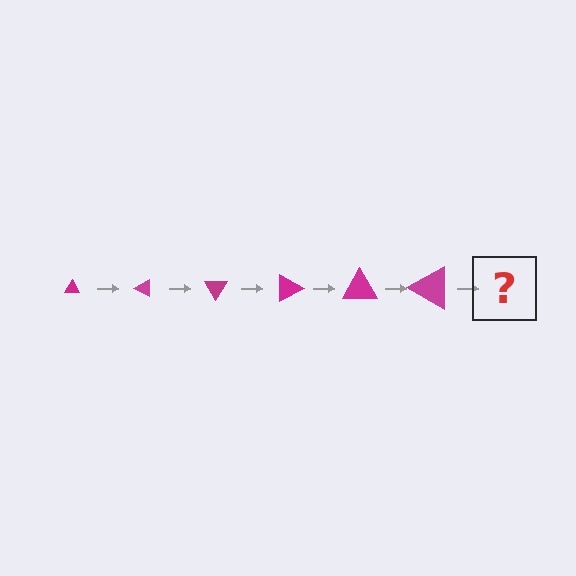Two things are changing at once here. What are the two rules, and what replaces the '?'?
The two rules are that the triangle grows larger each step and it rotates 30 degrees each step. The '?' should be a triangle, larger than the previous one and rotated 180 degrees from the start.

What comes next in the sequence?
The next element should be a triangle, larger than the previous one and rotated 180 degrees from the start.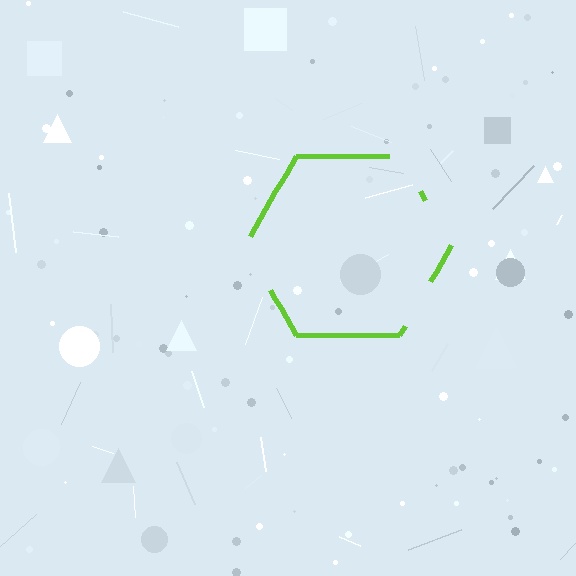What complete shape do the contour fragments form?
The contour fragments form a hexagon.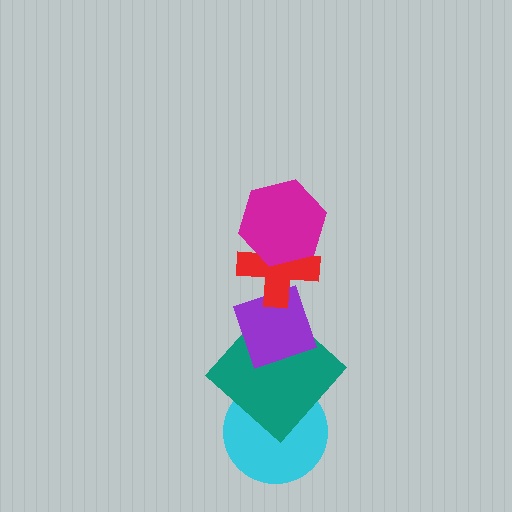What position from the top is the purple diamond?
The purple diamond is 3rd from the top.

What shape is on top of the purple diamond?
The red cross is on top of the purple diamond.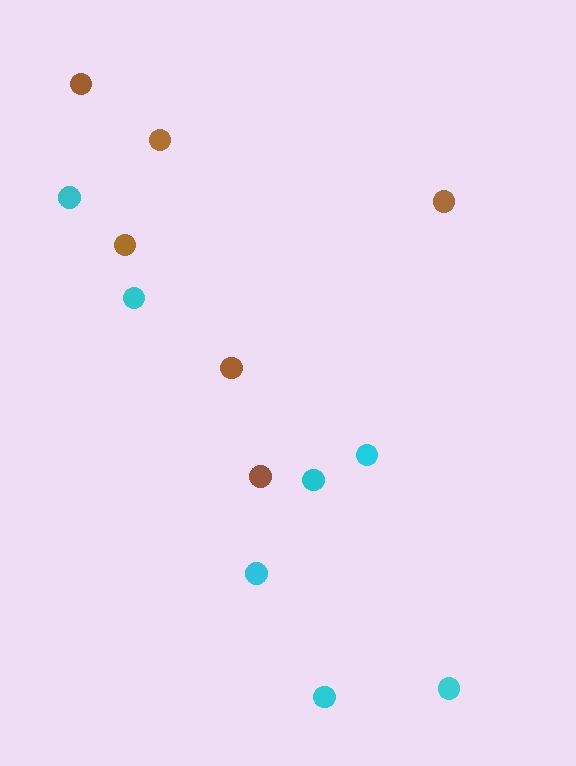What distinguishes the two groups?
There are 2 groups: one group of brown circles (6) and one group of cyan circles (7).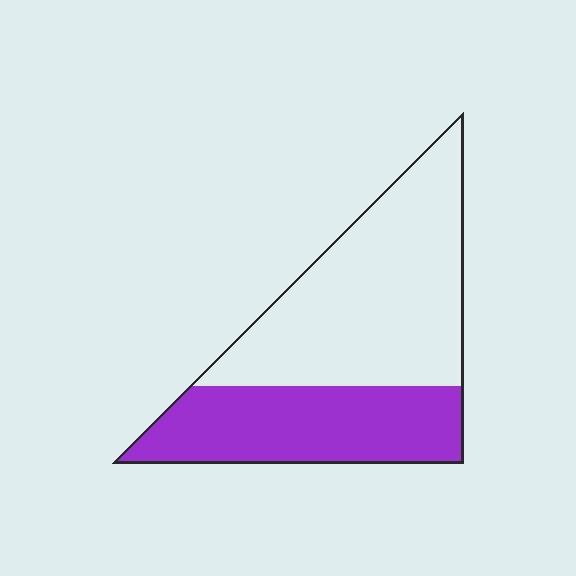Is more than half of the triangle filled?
No.